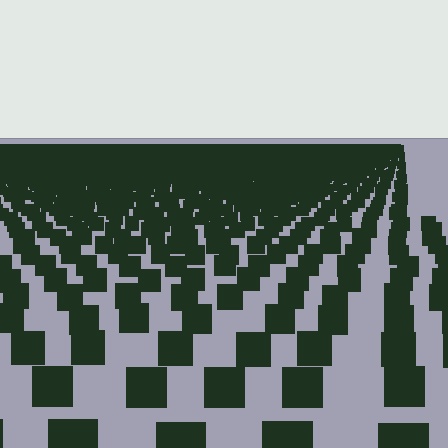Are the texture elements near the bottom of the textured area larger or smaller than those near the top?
Larger. Near the bottom, elements are closer to the viewer and appear at a bigger on-screen size.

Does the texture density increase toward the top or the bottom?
Density increases toward the top.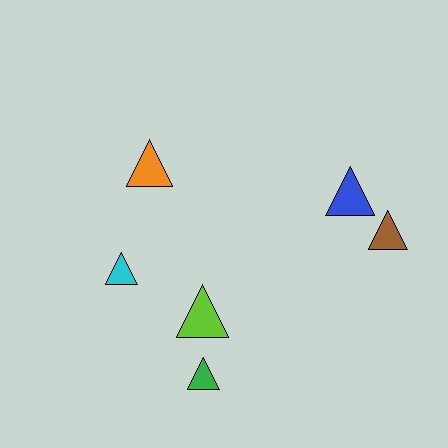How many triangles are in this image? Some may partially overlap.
There are 6 triangles.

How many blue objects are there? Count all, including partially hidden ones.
There is 1 blue object.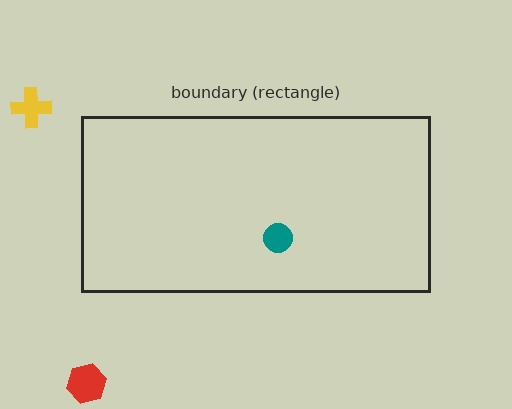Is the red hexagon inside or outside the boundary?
Outside.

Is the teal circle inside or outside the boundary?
Inside.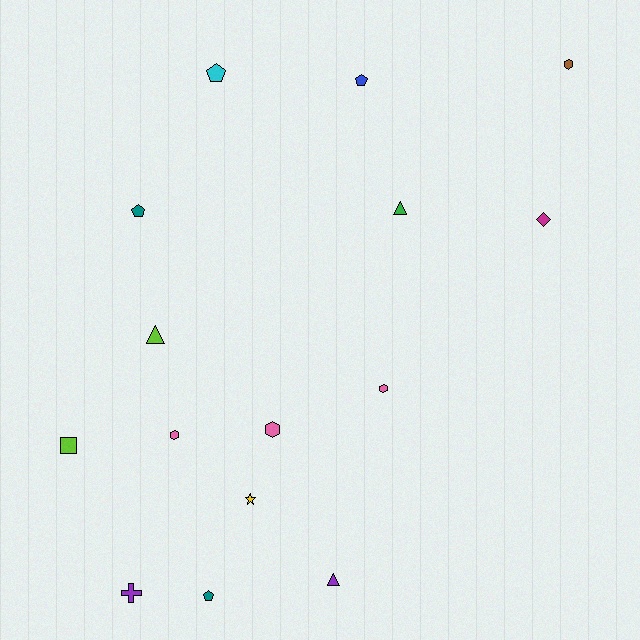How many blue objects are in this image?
There is 1 blue object.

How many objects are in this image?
There are 15 objects.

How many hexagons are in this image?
There are 4 hexagons.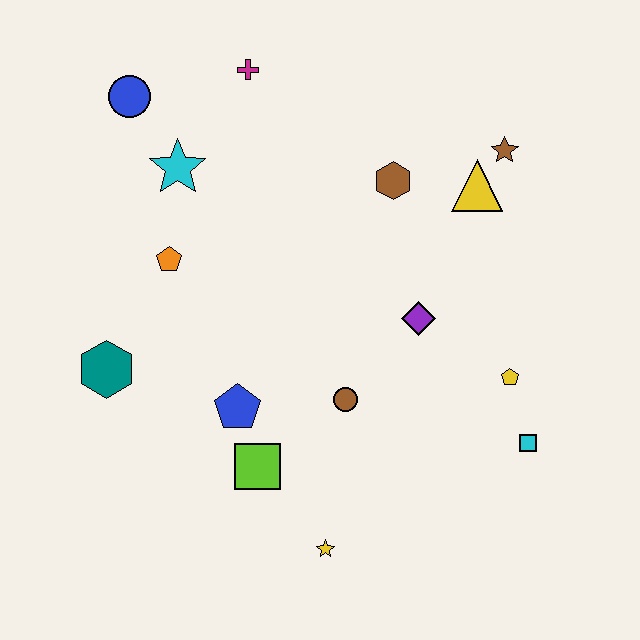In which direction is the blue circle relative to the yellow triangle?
The blue circle is to the left of the yellow triangle.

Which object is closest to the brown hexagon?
The yellow triangle is closest to the brown hexagon.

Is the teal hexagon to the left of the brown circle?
Yes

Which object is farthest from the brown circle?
The blue circle is farthest from the brown circle.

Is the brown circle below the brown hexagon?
Yes